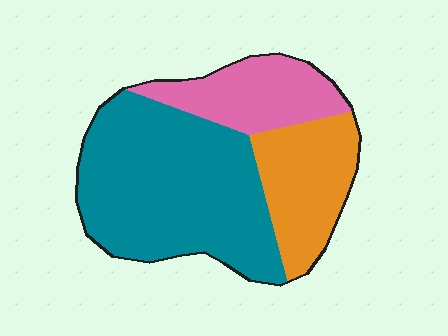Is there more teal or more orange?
Teal.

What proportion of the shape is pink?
Pink takes up about one fifth (1/5) of the shape.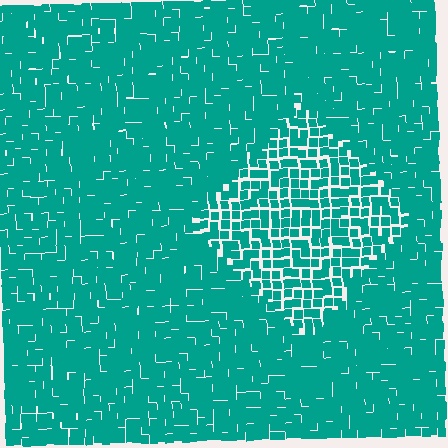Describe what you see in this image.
The image contains small teal elements arranged at two different densities. A diamond-shaped region is visible where the elements are less densely packed than the surrounding area.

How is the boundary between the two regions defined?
The boundary is defined by a change in element density (approximately 1.6x ratio). All elements are the same color, size, and shape.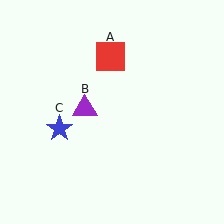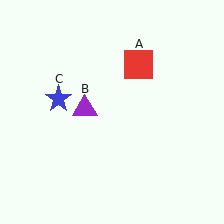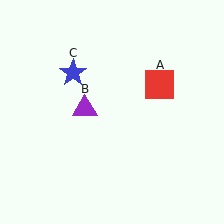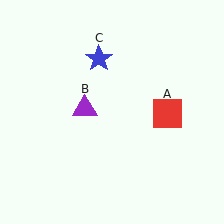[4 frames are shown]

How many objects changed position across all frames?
2 objects changed position: red square (object A), blue star (object C).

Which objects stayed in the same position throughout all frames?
Purple triangle (object B) remained stationary.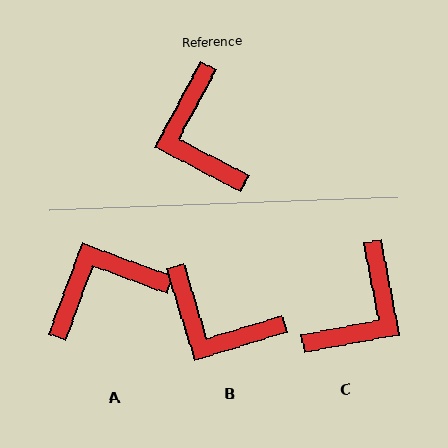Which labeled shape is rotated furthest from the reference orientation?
C, about 129 degrees away.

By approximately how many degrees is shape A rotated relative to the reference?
Approximately 82 degrees clockwise.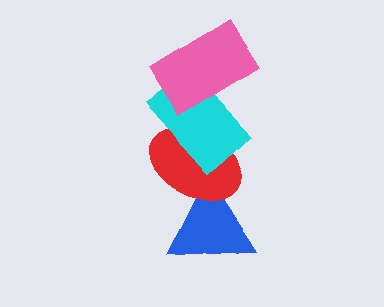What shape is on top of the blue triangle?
The red ellipse is on top of the blue triangle.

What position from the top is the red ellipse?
The red ellipse is 3rd from the top.